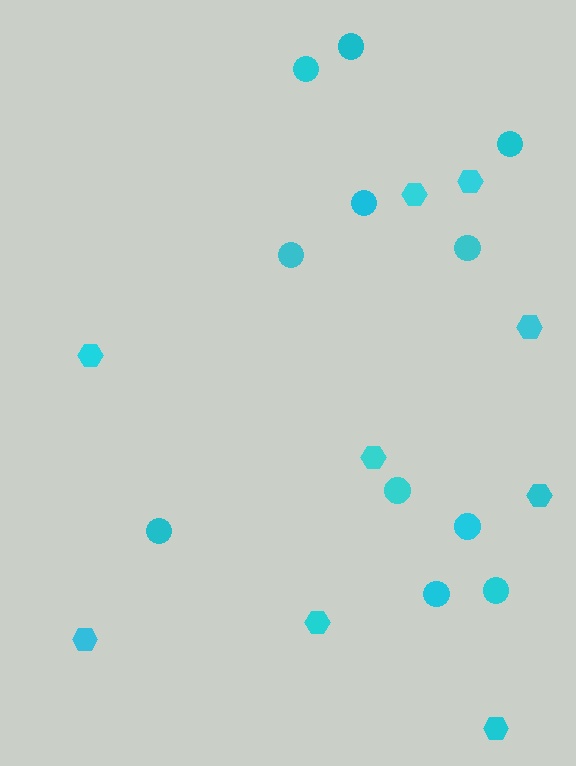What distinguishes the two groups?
There are 2 groups: one group of hexagons (9) and one group of circles (11).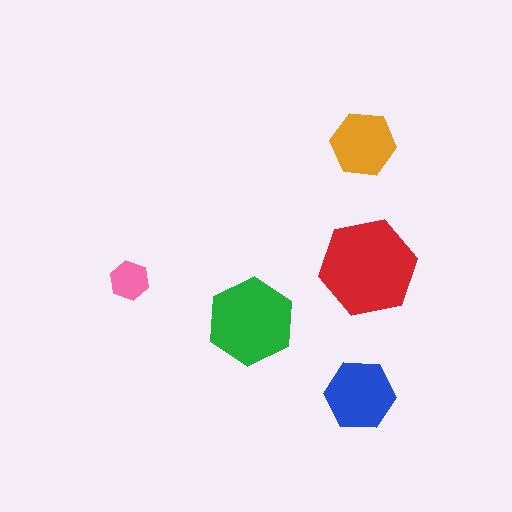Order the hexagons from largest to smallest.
the red one, the green one, the blue one, the orange one, the pink one.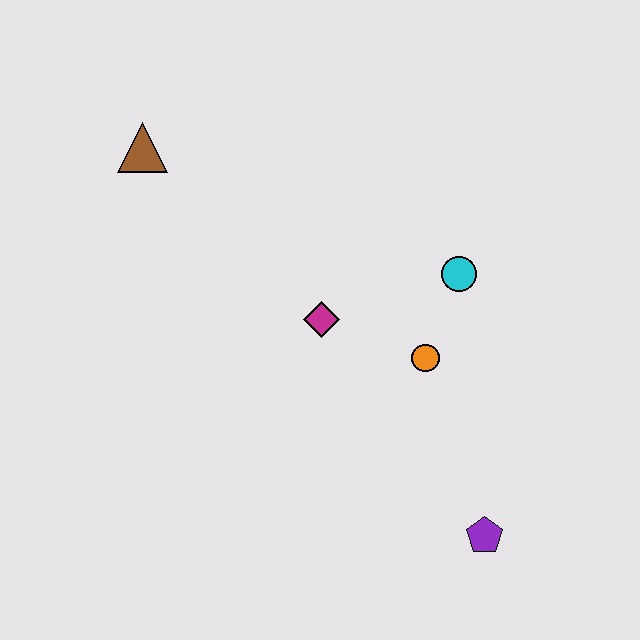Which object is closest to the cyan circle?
The orange circle is closest to the cyan circle.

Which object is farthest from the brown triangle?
The purple pentagon is farthest from the brown triangle.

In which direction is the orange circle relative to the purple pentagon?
The orange circle is above the purple pentagon.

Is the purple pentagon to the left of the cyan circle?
No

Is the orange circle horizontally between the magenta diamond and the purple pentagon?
Yes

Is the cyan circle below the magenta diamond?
No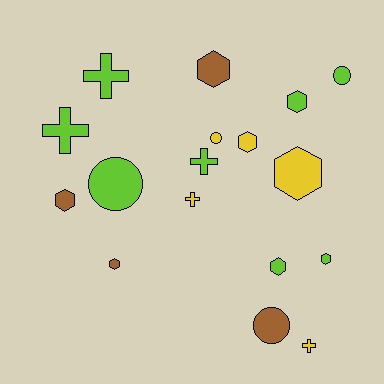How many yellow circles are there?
There is 1 yellow circle.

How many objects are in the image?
There are 17 objects.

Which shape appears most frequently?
Hexagon, with 8 objects.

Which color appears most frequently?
Lime, with 8 objects.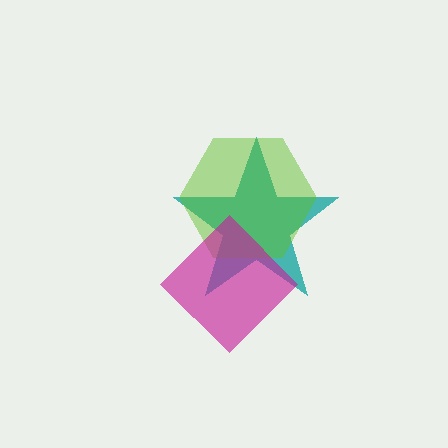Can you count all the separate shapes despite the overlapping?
Yes, there are 3 separate shapes.